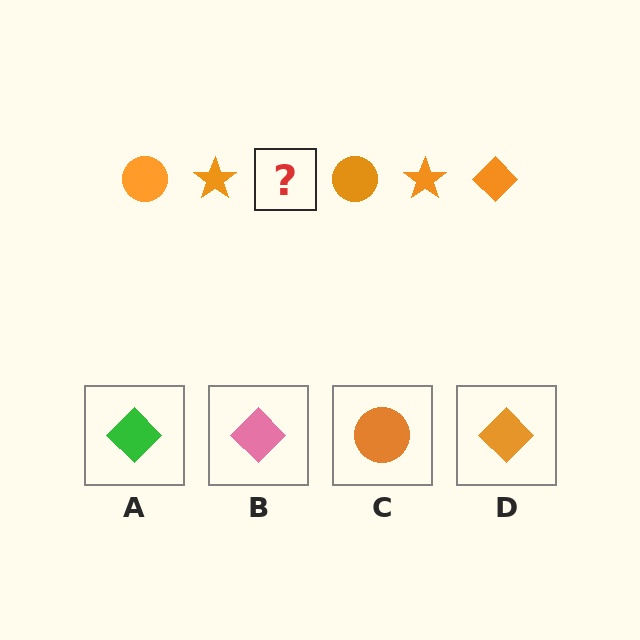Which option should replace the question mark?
Option D.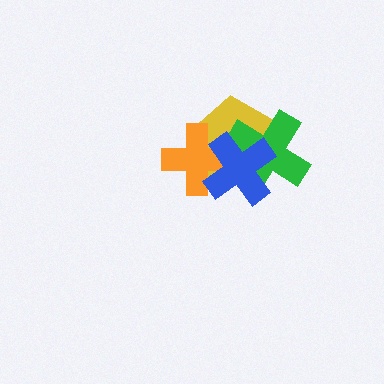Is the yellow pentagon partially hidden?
Yes, it is partially covered by another shape.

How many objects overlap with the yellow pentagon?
3 objects overlap with the yellow pentagon.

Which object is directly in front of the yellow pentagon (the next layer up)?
The orange cross is directly in front of the yellow pentagon.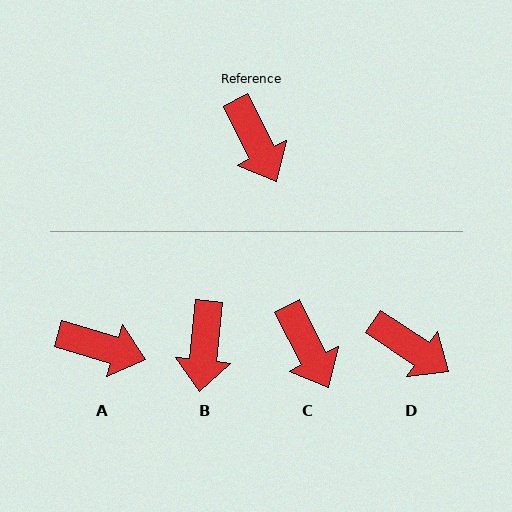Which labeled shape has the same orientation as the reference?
C.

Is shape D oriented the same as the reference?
No, it is off by about 29 degrees.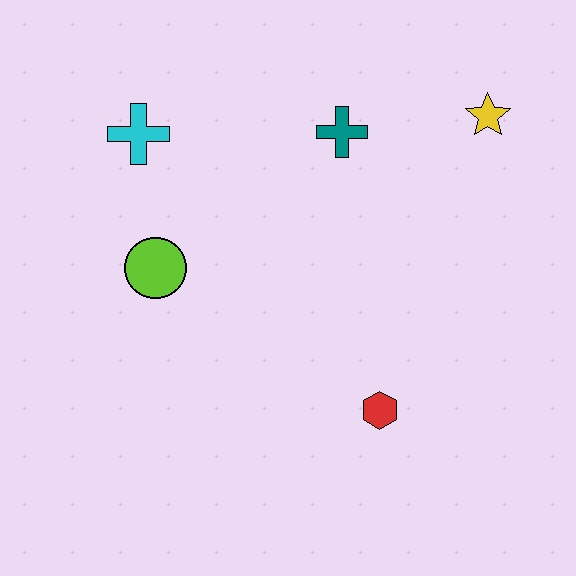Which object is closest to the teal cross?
The yellow star is closest to the teal cross.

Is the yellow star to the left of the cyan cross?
No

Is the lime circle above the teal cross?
No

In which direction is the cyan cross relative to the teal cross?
The cyan cross is to the left of the teal cross.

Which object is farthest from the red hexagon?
The cyan cross is farthest from the red hexagon.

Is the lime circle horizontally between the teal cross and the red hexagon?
No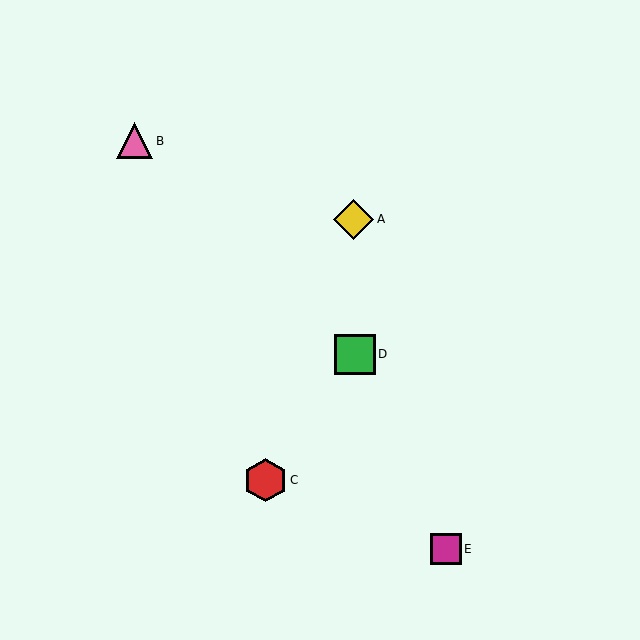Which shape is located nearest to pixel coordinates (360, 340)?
The green square (labeled D) at (355, 354) is nearest to that location.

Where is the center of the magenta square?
The center of the magenta square is at (446, 549).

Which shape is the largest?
The red hexagon (labeled C) is the largest.